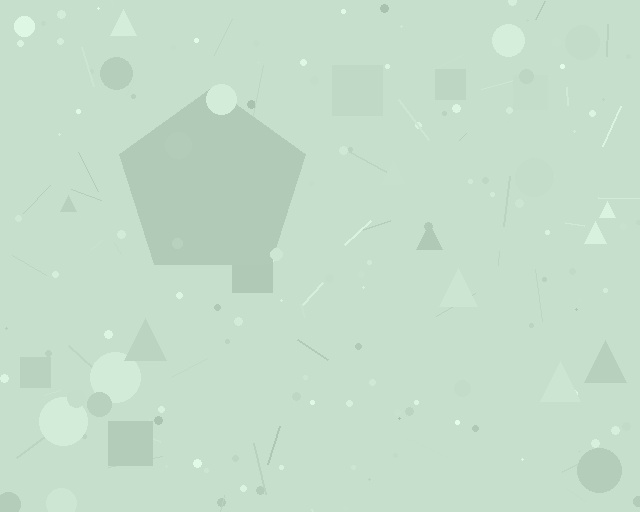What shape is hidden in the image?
A pentagon is hidden in the image.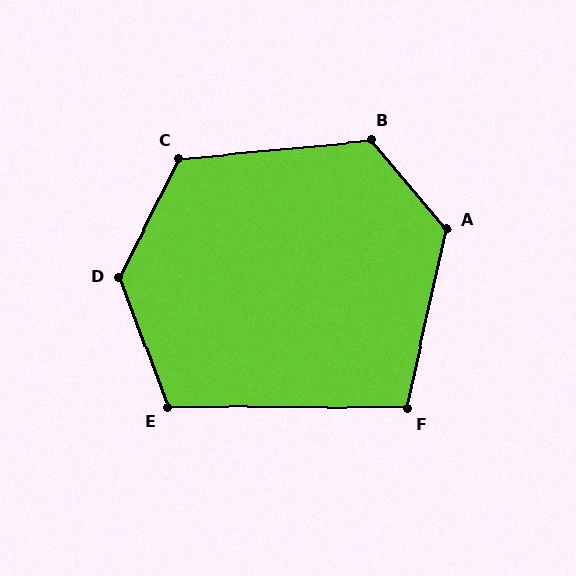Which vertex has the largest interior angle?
D, at approximately 133 degrees.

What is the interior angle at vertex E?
Approximately 111 degrees (obtuse).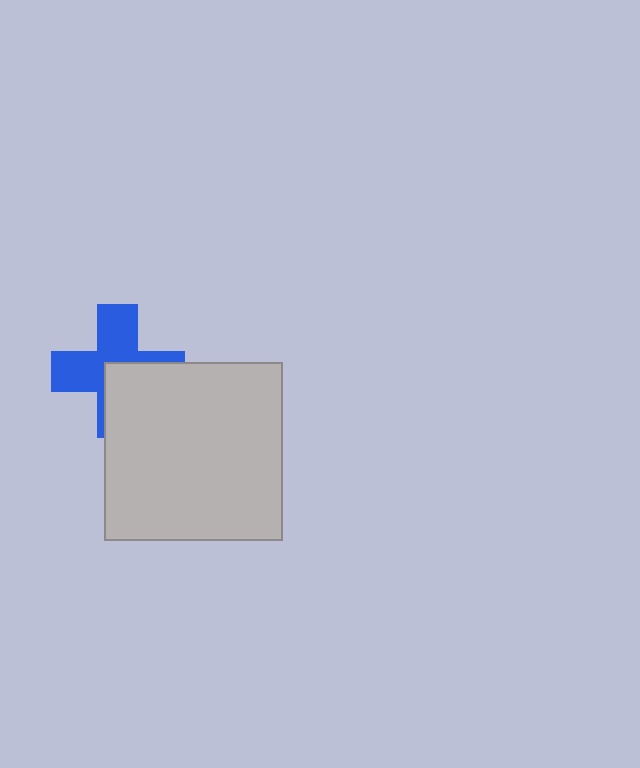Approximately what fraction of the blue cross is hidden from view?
Roughly 44% of the blue cross is hidden behind the light gray square.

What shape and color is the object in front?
The object in front is a light gray square.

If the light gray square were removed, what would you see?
You would see the complete blue cross.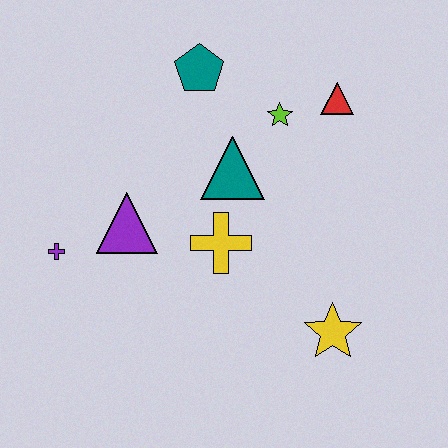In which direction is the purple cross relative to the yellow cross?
The purple cross is to the left of the yellow cross.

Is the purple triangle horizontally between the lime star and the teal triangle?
No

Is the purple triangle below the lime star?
Yes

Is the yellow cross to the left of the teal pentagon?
No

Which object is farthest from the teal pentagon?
The yellow star is farthest from the teal pentagon.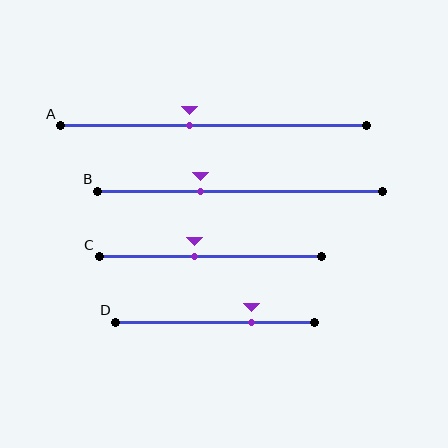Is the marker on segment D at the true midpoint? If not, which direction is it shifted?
No, the marker on segment D is shifted to the right by about 18% of the segment length.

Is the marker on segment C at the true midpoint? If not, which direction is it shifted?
No, the marker on segment C is shifted to the left by about 7% of the segment length.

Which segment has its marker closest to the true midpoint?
Segment C has its marker closest to the true midpoint.